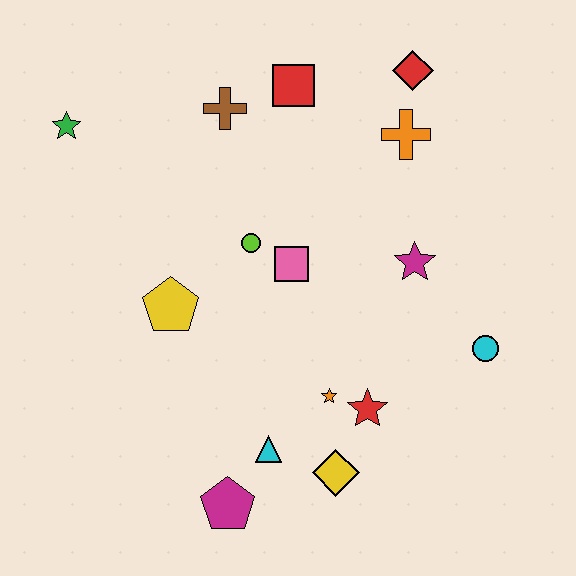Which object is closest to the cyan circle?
The magenta star is closest to the cyan circle.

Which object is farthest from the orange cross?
The magenta pentagon is farthest from the orange cross.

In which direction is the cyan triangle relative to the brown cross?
The cyan triangle is below the brown cross.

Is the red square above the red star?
Yes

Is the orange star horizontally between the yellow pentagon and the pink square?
No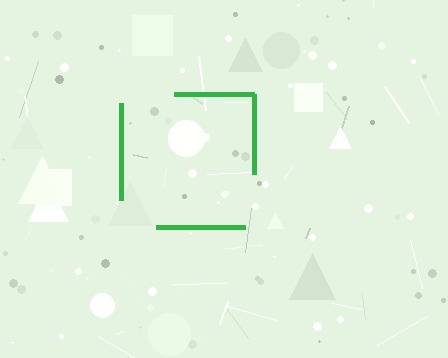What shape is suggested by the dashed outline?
The dashed outline suggests a square.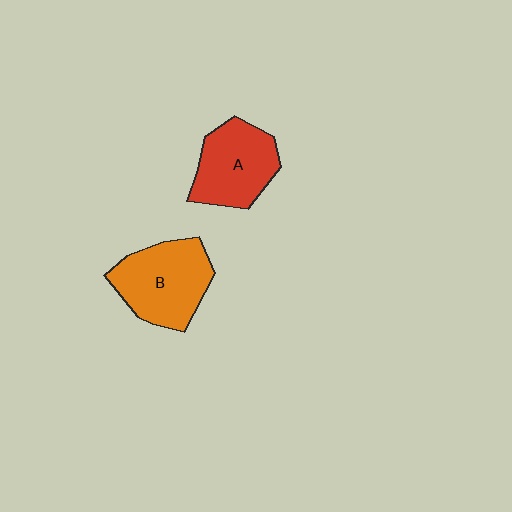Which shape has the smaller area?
Shape A (red).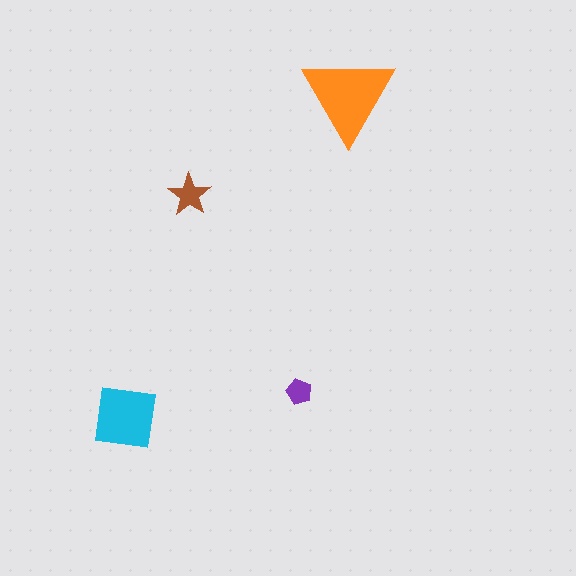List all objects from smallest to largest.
The purple pentagon, the brown star, the cyan square, the orange triangle.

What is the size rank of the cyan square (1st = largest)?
2nd.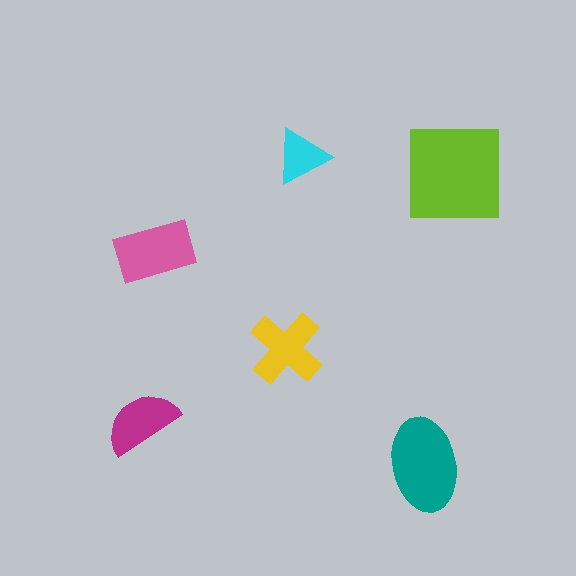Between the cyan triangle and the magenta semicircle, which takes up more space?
The magenta semicircle.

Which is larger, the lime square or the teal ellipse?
The lime square.